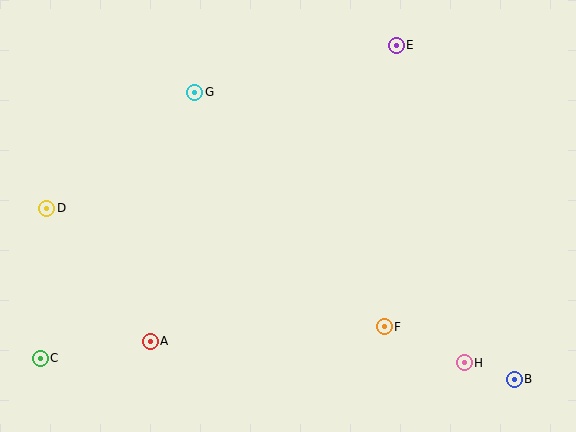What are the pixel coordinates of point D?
Point D is at (47, 208).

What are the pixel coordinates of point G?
Point G is at (195, 92).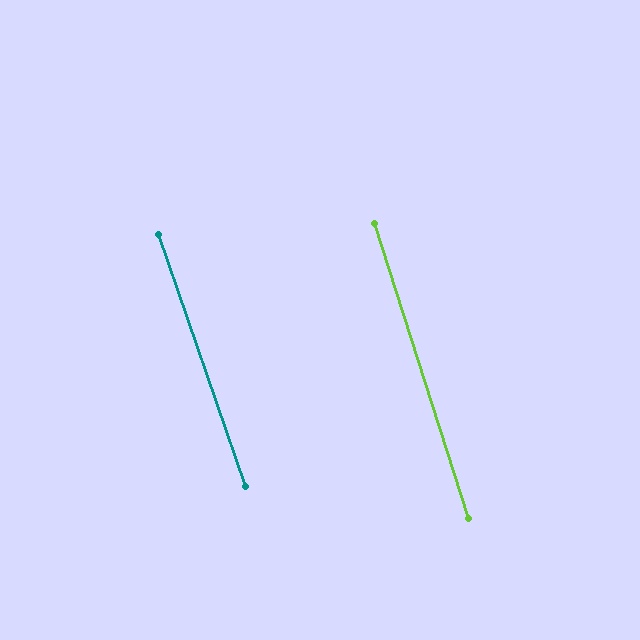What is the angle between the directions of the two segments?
Approximately 1 degree.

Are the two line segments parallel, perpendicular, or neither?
Parallel — their directions differ by only 1.4°.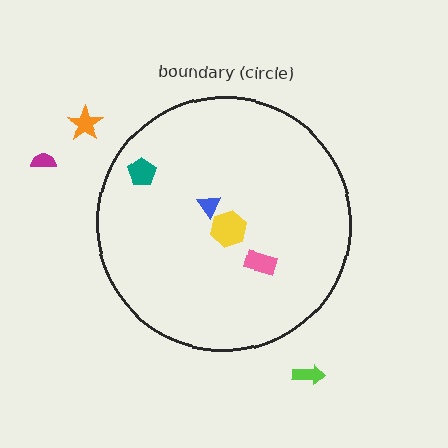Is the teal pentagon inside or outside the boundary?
Inside.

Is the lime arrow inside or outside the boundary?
Outside.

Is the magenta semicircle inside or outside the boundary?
Outside.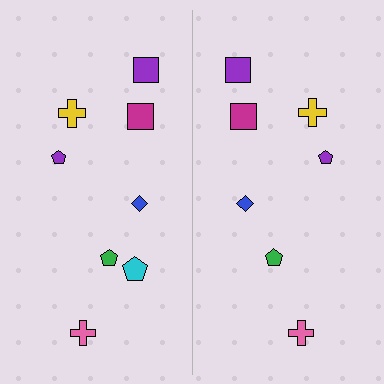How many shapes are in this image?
There are 15 shapes in this image.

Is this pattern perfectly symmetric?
No, the pattern is not perfectly symmetric. A cyan pentagon is missing from the right side.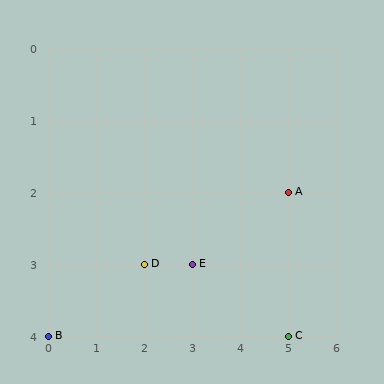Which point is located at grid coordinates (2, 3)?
Point D is at (2, 3).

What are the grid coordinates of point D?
Point D is at grid coordinates (2, 3).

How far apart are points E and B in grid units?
Points E and B are 3 columns and 1 row apart (about 3.2 grid units diagonally).